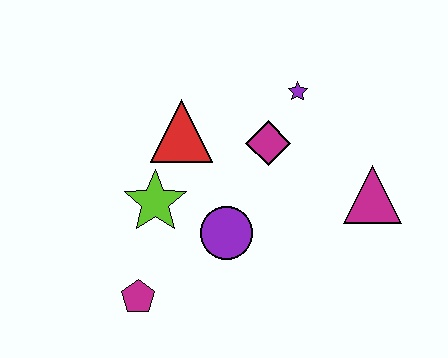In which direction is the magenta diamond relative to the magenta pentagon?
The magenta diamond is above the magenta pentagon.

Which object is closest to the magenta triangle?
The magenta diamond is closest to the magenta triangle.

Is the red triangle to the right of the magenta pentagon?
Yes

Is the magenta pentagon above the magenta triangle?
No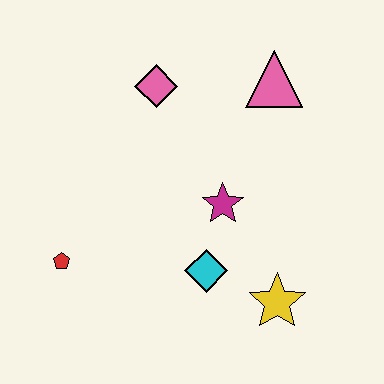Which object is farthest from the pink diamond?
The yellow star is farthest from the pink diamond.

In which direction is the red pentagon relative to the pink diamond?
The red pentagon is below the pink diamond.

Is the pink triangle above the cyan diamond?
Yes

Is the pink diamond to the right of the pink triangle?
No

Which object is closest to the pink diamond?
The pink triangle is closest to the pink diamond.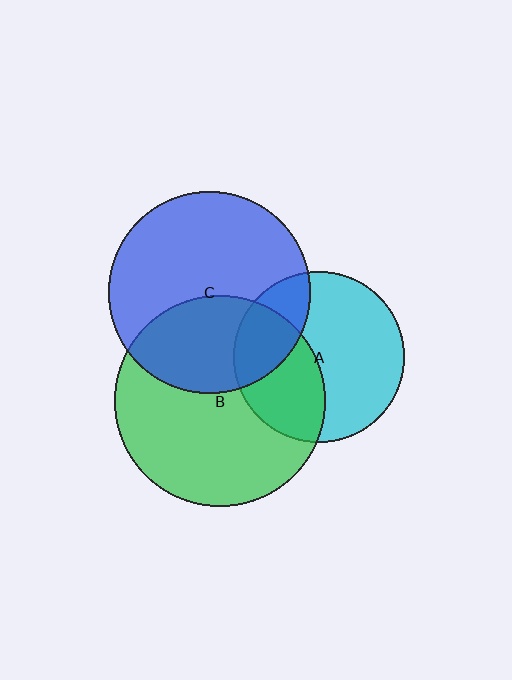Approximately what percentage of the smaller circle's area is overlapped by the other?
Approximately 40%.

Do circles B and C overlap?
Yes.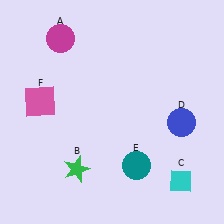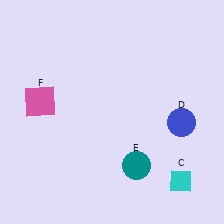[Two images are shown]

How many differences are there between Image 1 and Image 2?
There are 2 differences between the two images.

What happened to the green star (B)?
The green star (B) was removed in Image 2. It was in the bottom-left area of Image 1.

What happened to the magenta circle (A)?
The magenta circle (A) was removed in Image 2. It was in the top-left area of Image 1.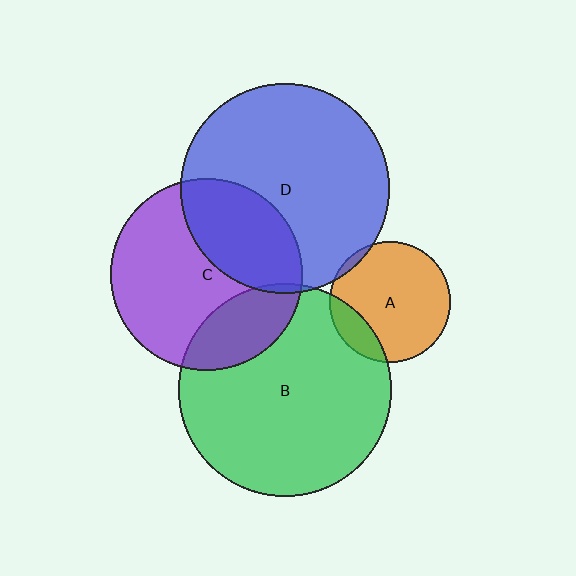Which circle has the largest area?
Circle B (green).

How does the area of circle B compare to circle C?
Approximately 1.2 times.